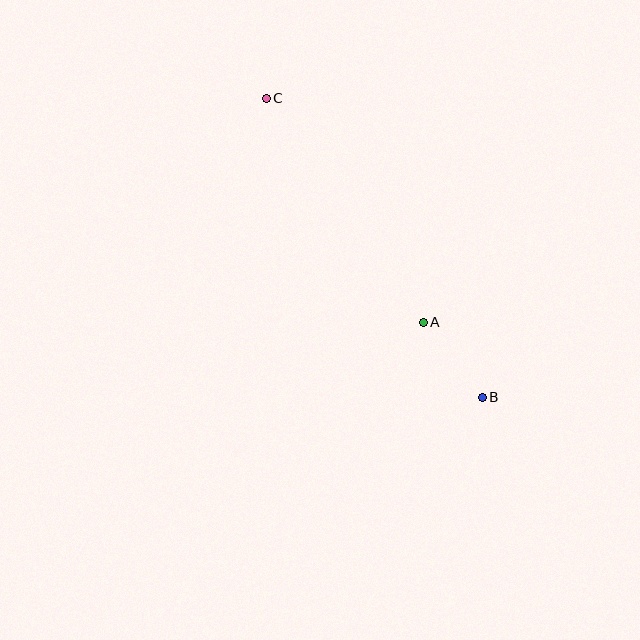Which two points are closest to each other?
Points A and B are closest to each other.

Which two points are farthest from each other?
Points B and C are farthest from each other.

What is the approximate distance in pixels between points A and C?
The distance between A and C is approximately 274 pixels.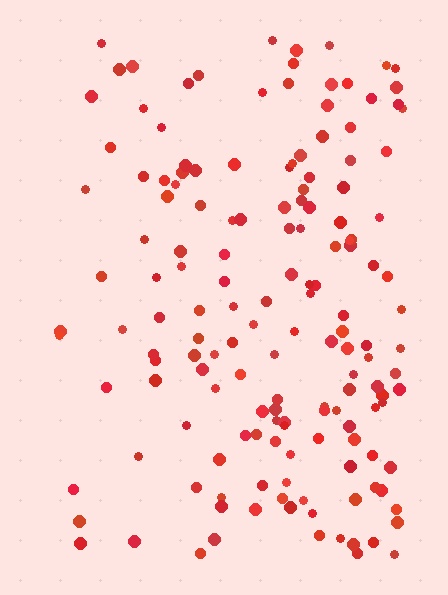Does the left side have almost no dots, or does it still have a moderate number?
Still a moderate number, just noticeably fewer than the right.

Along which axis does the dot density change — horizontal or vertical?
Horizontal.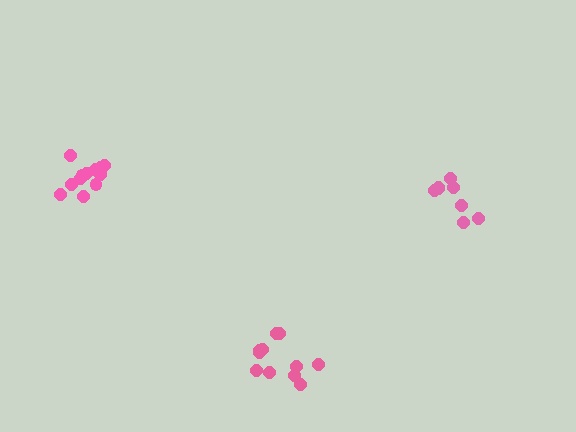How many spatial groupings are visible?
There are 3 spatial groupings.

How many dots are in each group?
Group 1: 8 dots, Group 2: 11 dots, Group 3: 12 dots (31 total).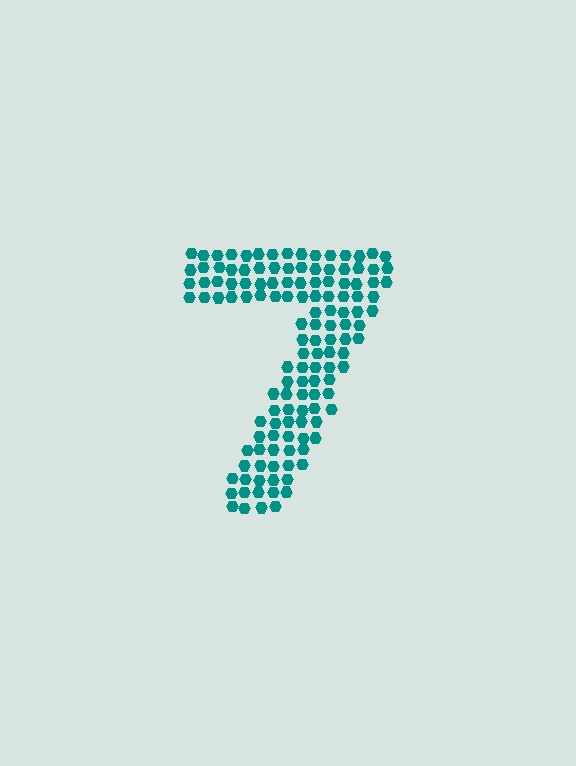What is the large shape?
The large shape is the digit 7.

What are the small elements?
The small elements are hexagons.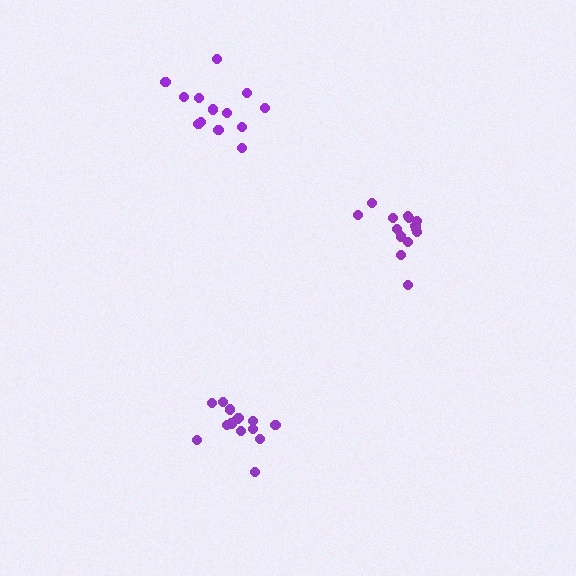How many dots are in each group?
Group 1: 14 dots, Group 2: 14 dots, Group 3: 16 dots (44 total).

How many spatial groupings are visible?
There are 3 spatial groupings.